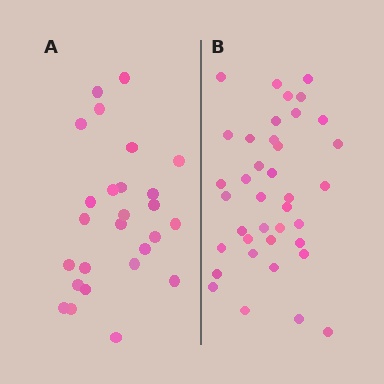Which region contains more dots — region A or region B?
Region B (the right region) has more dots.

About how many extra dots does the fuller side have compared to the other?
Region B has roughly 12 or so more dots than region A.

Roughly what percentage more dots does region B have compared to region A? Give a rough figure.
About 45% more.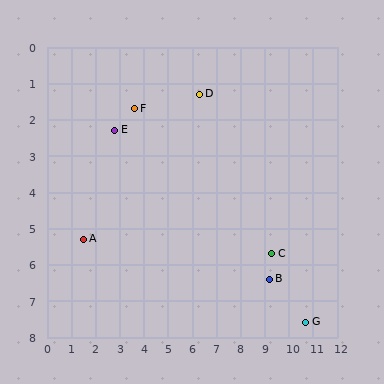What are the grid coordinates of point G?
Point G is at approximately (10.7, 7.6).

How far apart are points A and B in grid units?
Points A and B are about 7.8 grid units apart.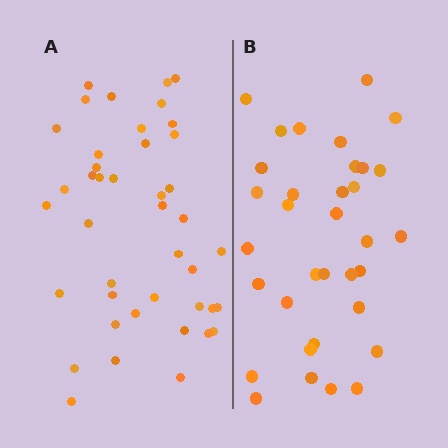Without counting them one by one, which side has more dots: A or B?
Region A (the left region) has more dots.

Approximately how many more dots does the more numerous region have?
Region A has roughly 8 or so more dots than region B.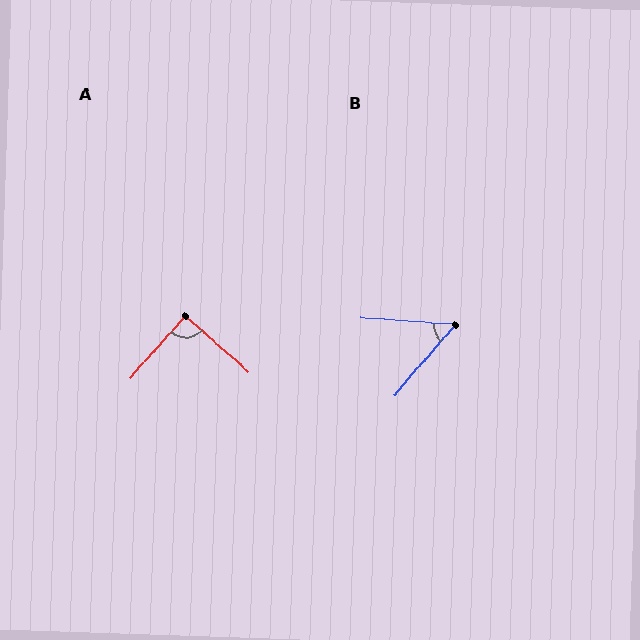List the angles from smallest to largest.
B (53°), A (90°).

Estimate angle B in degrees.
Approximately 53 degrees.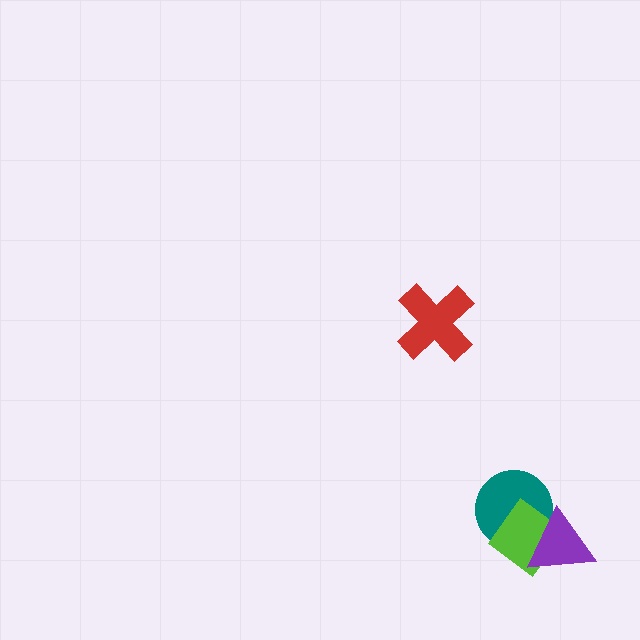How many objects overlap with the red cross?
0 objects overlap with the red cross.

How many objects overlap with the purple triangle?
2 objects overlap with the purple triangle.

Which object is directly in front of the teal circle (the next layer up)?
The lime diamond is directly in front of the teal circle.